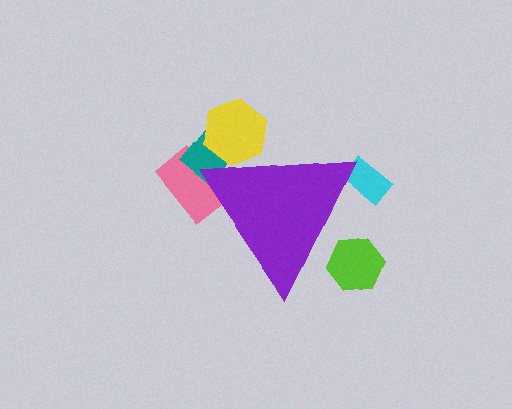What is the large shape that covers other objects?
A purple triangle.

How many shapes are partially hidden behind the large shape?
5 shapes are partially hidden.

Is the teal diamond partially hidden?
Yes, the teal diamond is partially hidden behind the purple triangle.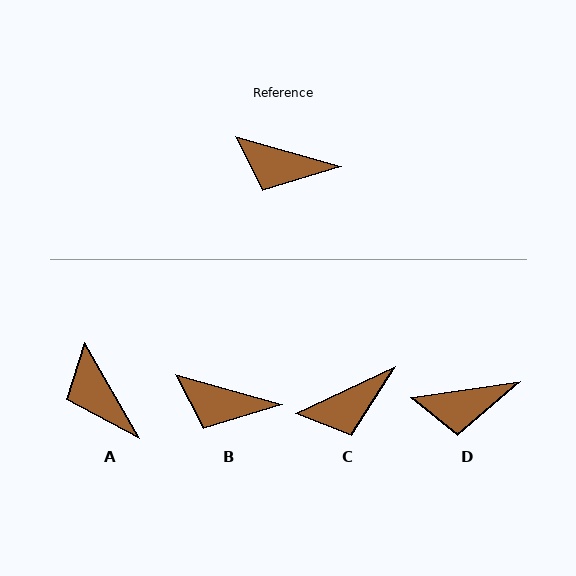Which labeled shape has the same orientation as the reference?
B.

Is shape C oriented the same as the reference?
No, it is off by about 41 degrees.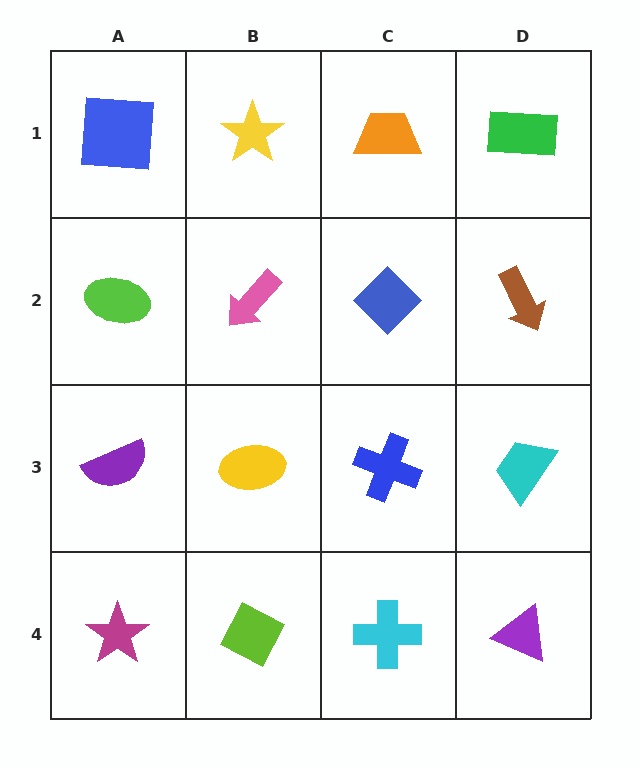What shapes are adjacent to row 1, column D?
A brown arrow (row 2, column D), an orange trapezoid (row 1, column C).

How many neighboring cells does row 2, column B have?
4.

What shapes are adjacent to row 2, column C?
An orange trapezoid (row 1, column C), a blue cross (row 3, column C), a pink arrow (row 2, column B), a brown arrow (row 2, column D).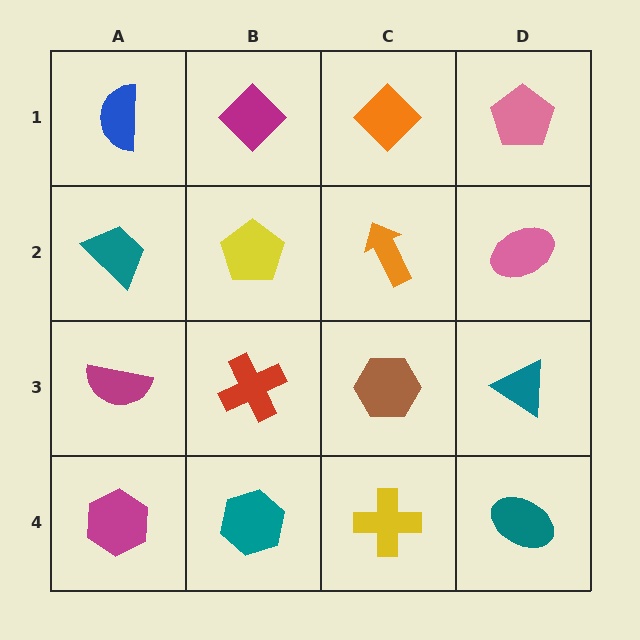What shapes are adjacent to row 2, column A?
A blue semicircle (row 1, column A), a magenta semicircle (row 3, column A), a yellow pentagon (row 2, column B).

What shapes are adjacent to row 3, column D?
A pink ellipse (row 2, column D), a teal ellipse (row 4, column D), a brown hexagon (row 3, column C).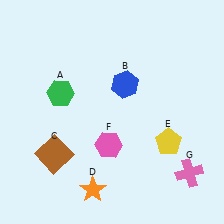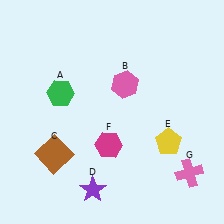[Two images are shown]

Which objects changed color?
B changed from blue to pink. D changed from orange to purple. F changed from pink to magenta.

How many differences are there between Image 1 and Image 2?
There are 3 differences between the two images.